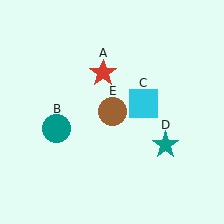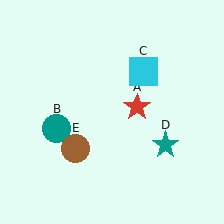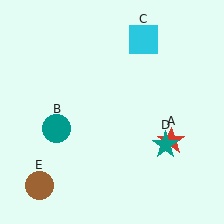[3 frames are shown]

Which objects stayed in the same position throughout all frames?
Teal circle (object B) and teal star (object D) remained stationary.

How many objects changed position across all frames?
3 objects changed position: red star (object A), cyan square (object C), brown circle (object E).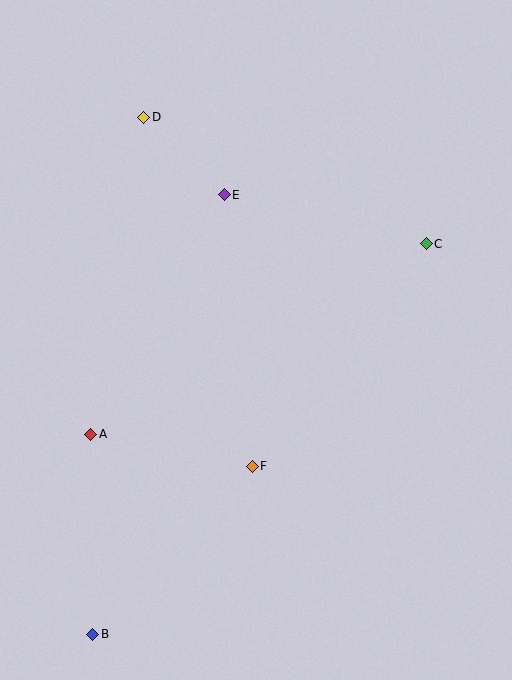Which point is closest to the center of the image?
Point F at (252, 466) is closest to the center.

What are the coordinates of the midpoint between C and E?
The midpoint between C and E is at (325, 219).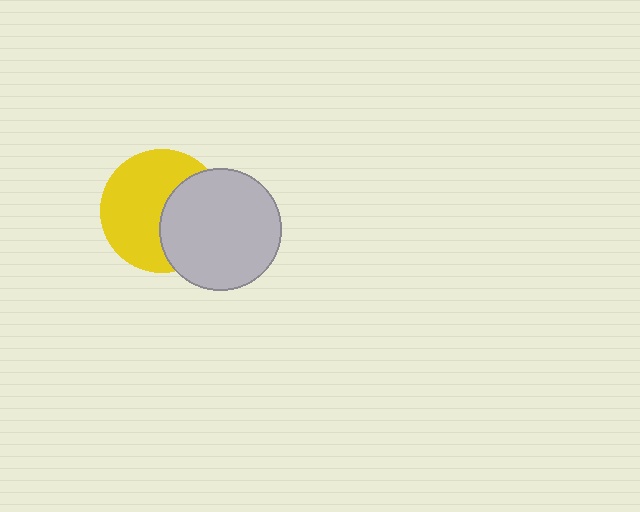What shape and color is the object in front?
The object in front is a light gray circle.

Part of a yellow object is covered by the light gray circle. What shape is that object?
It is a circle.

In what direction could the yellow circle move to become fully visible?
The yellow circle could move left. That would shift it out from behind the light gray circle entirely.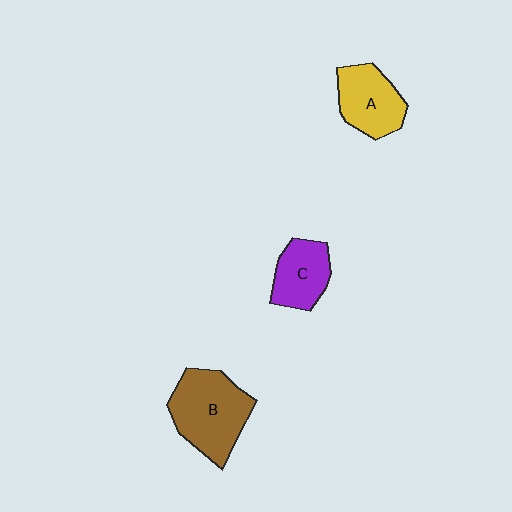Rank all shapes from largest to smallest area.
From largest to smallest: B (brown), A (yellow), C (purple).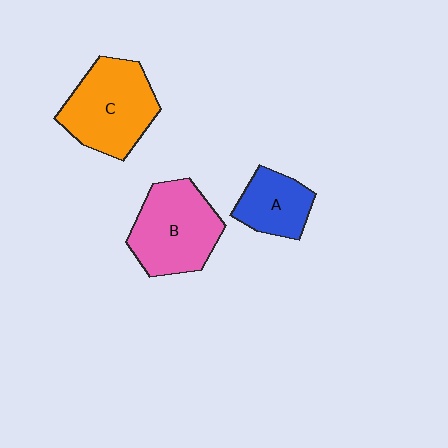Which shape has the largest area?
Shape C (orange).